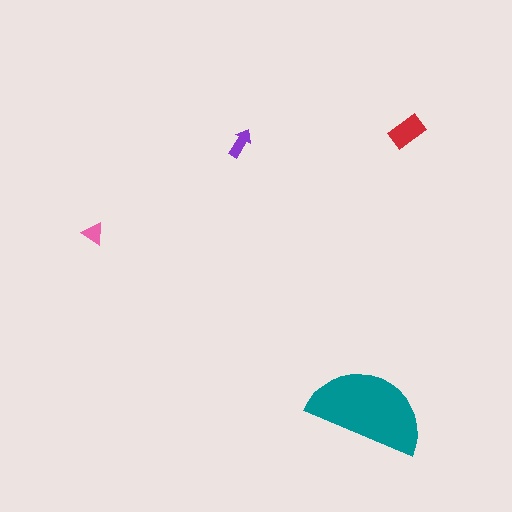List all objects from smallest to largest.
The pink triangle, the purple arrow, the red rectangle, the teal semicircle.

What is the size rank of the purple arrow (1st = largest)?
3rd.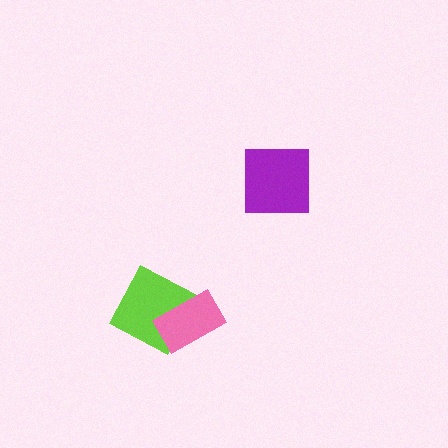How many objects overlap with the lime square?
1 object overlaps with the lime square.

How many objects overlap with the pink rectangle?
1 object overlaps with the pink rectangle.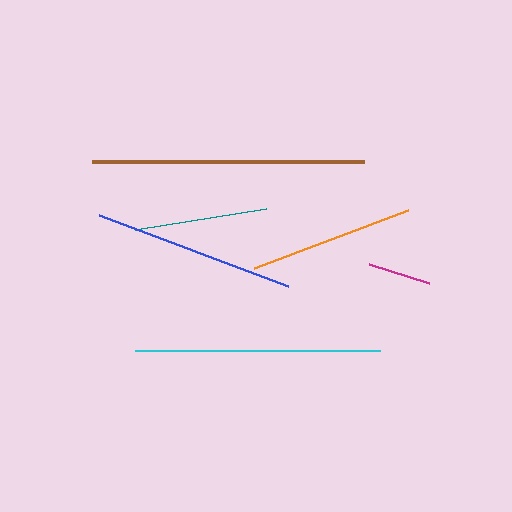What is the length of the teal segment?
The teal segment is approximately 133 pixels long.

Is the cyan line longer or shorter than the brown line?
The brown line is longer than the cyan line.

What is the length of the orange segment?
The orange segment is approximately 164 pixels long.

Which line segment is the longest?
The brown line is the longest at approximately 272 pixels.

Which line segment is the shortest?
The magenta line is the shortest at approximately 63 pixels.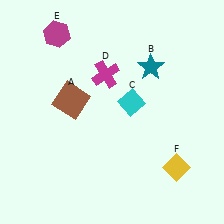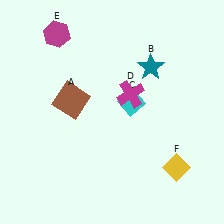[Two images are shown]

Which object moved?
The magenta cross (D) moved right.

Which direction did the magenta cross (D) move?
The magenta cross (D) moved right.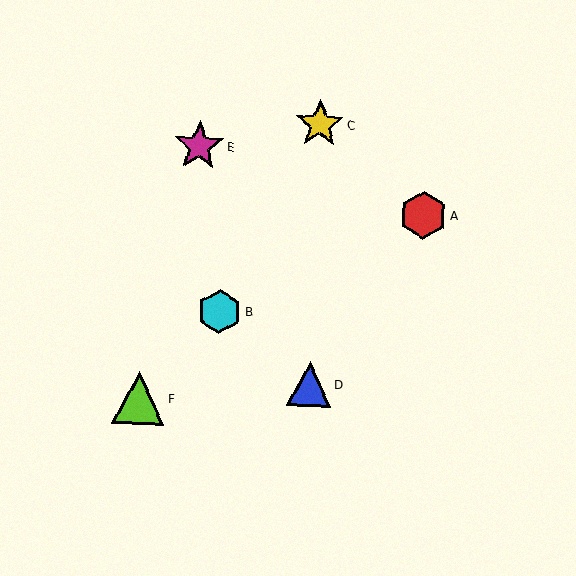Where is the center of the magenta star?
The center of the magenta star is at (199, 146).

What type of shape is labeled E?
Shape E is a magenta star.